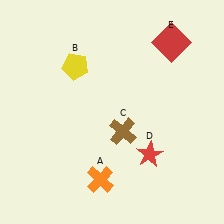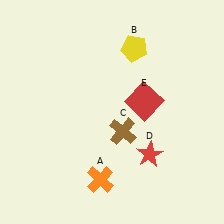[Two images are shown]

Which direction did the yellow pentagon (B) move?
The yellow pentagon (B) moved right.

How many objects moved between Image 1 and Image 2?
2 objects moved between the two images.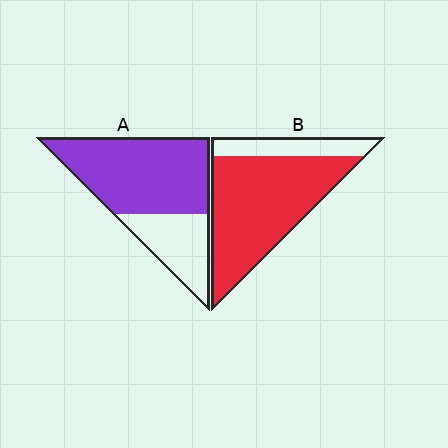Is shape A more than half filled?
Yes.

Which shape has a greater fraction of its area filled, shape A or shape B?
Shape B.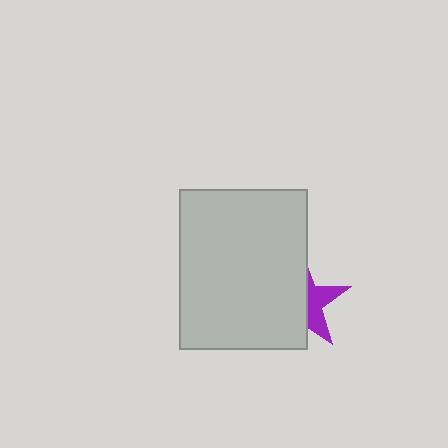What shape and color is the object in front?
The object in front is a light gray rectangle.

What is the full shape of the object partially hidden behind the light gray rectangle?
The partially hidden object is a purple star.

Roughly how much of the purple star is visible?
A small part of it is visible (roughly 39%).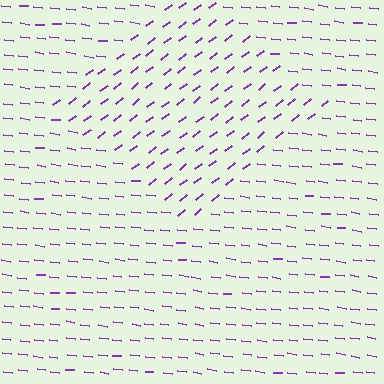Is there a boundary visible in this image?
Yes, there is a texture boundary formed by a change in line orientation.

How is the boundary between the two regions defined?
The boundary is defined purely by a change in line orientation (approximately 45 degrees difference). All lines are the same color and thickness.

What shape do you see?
I see a diamond.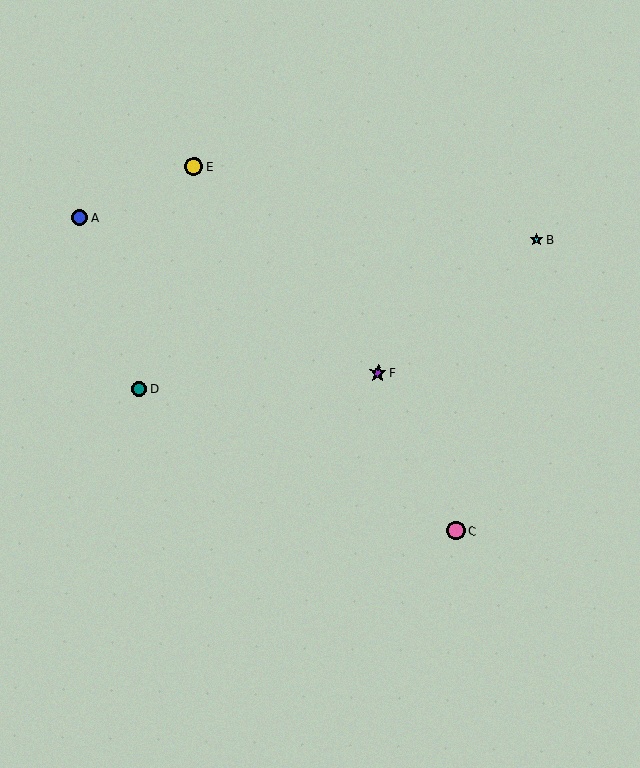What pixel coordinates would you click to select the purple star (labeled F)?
Click at (378, 373) to select the purple star F.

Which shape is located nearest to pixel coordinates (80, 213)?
The blue circle (labeled A) at (80, 218) is nearest to that location.